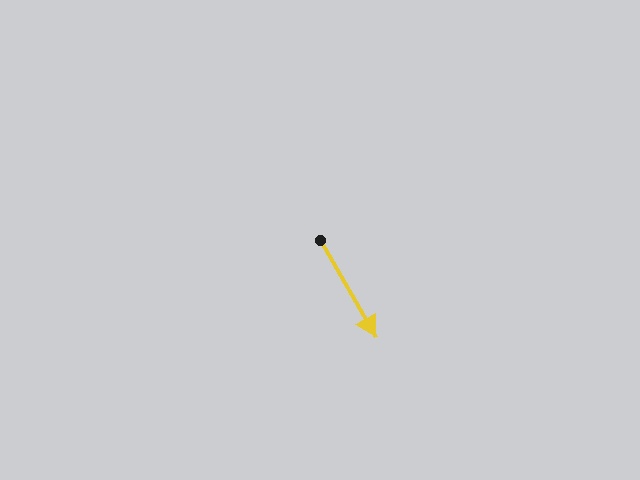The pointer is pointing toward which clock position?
Roughly 5 o'clock.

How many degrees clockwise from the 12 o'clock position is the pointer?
Approximately 150 degrees.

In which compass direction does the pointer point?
Southeast.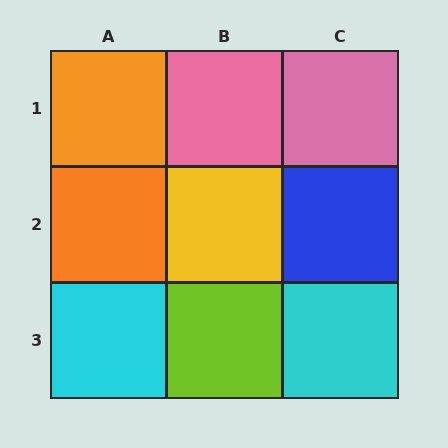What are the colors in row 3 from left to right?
Cyan, lime, cyan.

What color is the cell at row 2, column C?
Blue.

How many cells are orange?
2 cells are orange.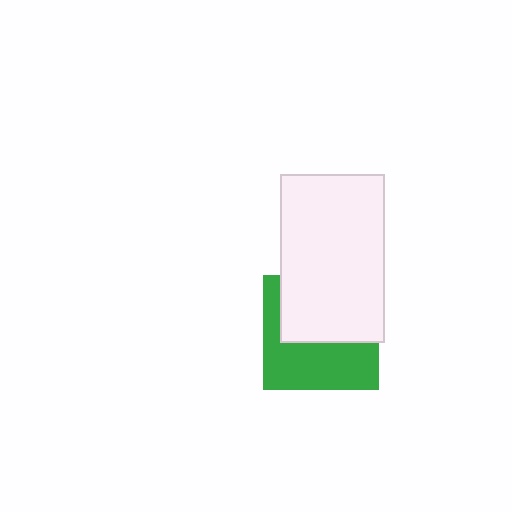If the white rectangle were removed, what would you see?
You would see the complete green square.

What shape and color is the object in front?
The object in front is a white rectangle.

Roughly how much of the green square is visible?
About half of it is visible (roughly 49%).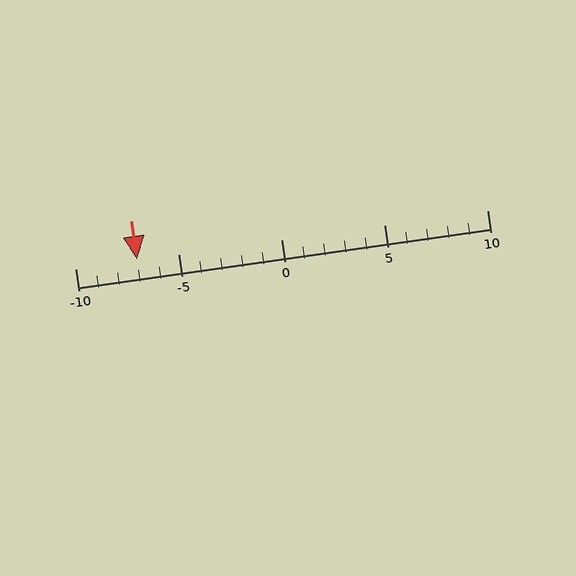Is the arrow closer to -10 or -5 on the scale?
The arrow is closer to -5.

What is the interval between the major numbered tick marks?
The major tick marks are spaced 5 units apart.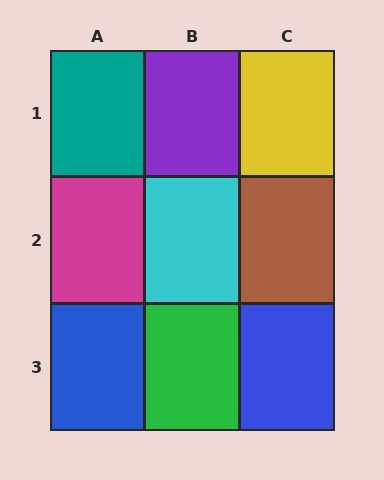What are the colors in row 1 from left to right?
Teal, purple, yellow.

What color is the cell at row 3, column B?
Green.